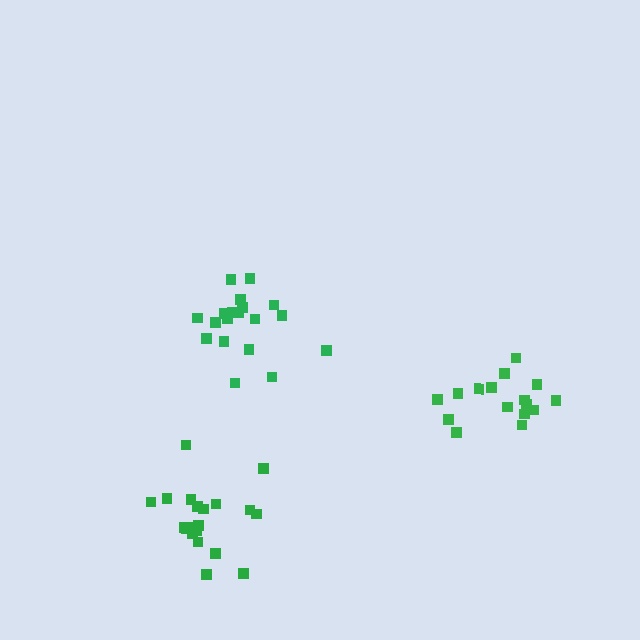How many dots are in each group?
Group 1: 16 dots, Group 2: 21 dots, Group 3: 20 dots (57 total).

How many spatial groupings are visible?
There are 3 spatial groupings.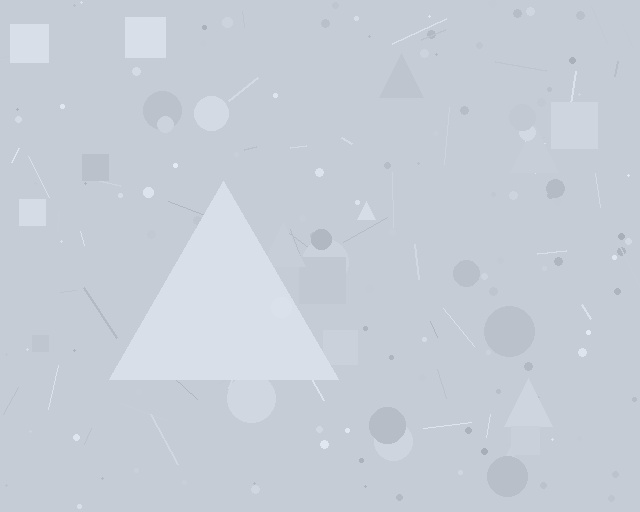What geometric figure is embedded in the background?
A triangle is embedded in the background.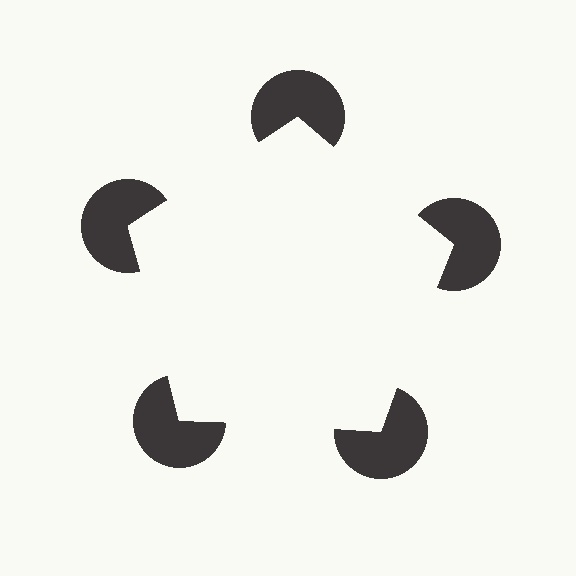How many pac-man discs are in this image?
There are 5 — one at each vertex of the illusory pentagon.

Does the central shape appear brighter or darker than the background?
It typically appears slightly brighter than the background, even though no actual brightness change is drawn.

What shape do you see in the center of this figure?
An illusory pentagon — its edges are inferred from the aligned wedge cuts in the pac-man discs, not physically drawn.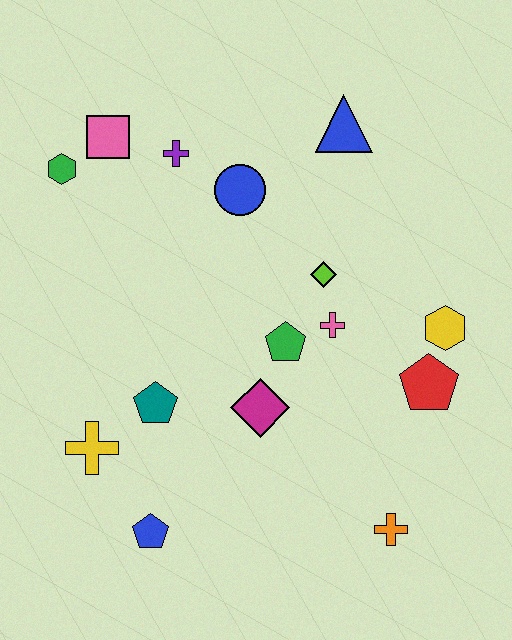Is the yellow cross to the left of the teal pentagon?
Yes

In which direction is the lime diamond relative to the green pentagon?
The lime diamond is above the green pentagon.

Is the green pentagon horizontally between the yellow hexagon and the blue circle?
Yes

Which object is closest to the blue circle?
The purple cross is closest to the blue circle.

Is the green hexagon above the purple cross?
No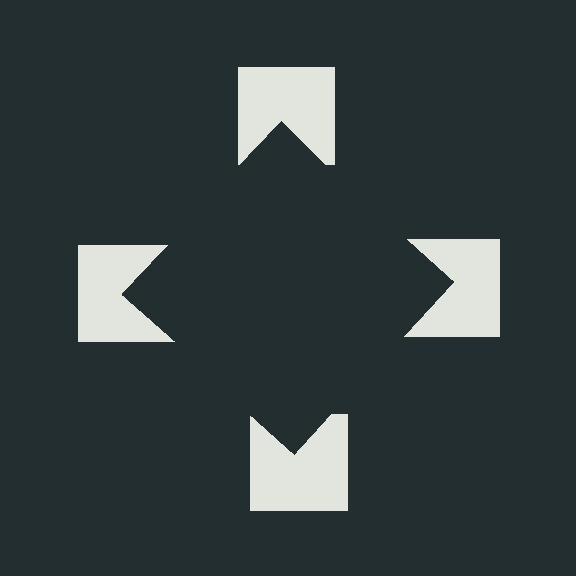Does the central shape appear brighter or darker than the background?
It typically appears slightly darker than the background, even though no actual brightness change is drawn.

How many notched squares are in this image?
There are 4 — one at each vertex of the illusory square.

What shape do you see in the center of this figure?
An illusory square — its edges are inferred from the aligned wedge cuts in the notched squares, not physically drawn.